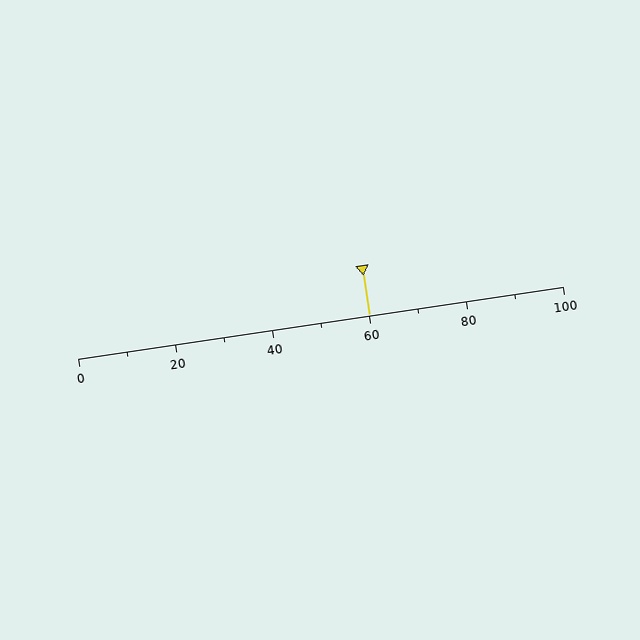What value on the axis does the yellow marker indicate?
The marker indicates approximately 60.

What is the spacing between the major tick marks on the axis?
The major ticks are spaced 20 apart.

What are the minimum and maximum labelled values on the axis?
The axis runs from 0 to 100.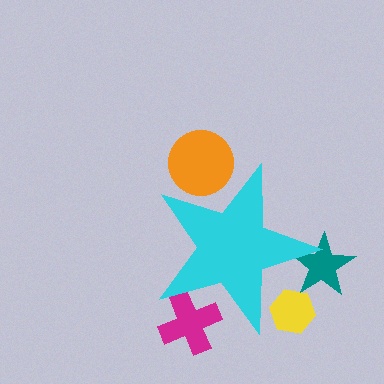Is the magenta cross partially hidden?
Yes, the magenta cross is partially hidden behind the cyan star.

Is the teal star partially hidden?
Yes, the teal star is partially hidden behind the cyan star.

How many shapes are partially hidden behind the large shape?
4 shapes are partially hidden.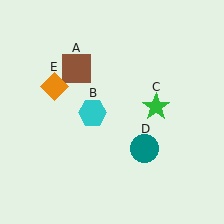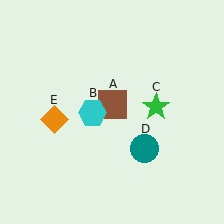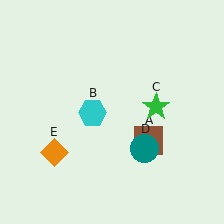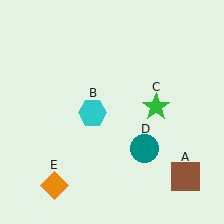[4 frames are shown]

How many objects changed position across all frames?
2 objects changed position: brown square (object A), orange diamond (object E).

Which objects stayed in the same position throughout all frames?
Cyan hexagon (object B) and green star (object C) and teal circle (object D) remained stationary.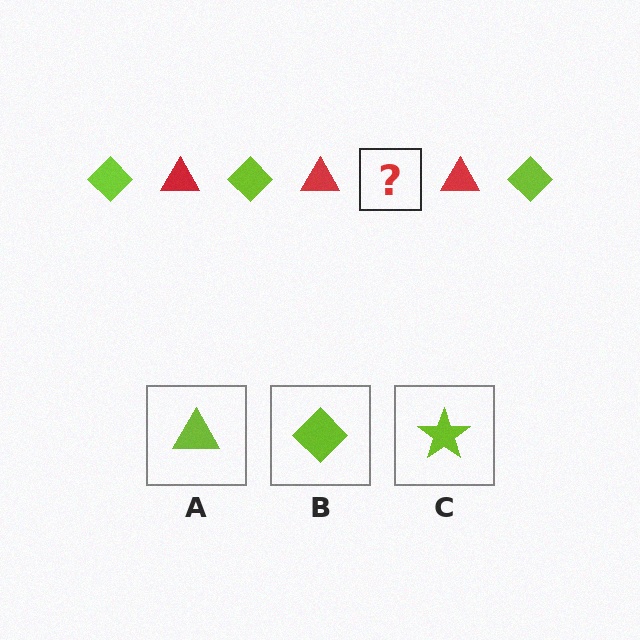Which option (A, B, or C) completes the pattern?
B.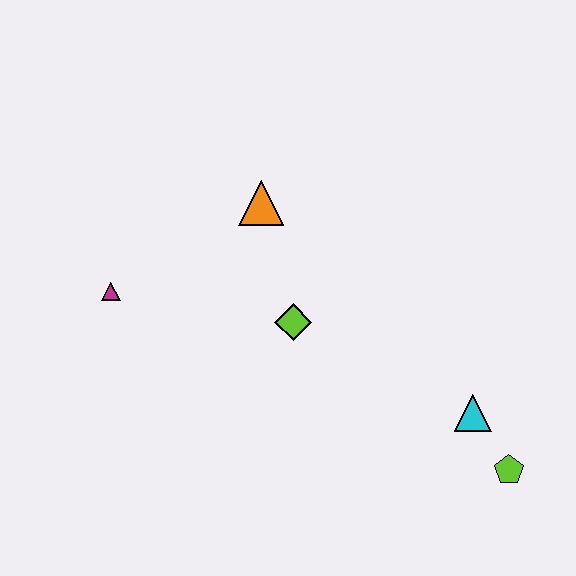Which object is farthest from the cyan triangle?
The magenta triangle is farthest from the cyan triangle.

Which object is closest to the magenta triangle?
The orange triangle is closest to the magenta triangle.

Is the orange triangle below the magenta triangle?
No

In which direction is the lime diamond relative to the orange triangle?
The lime diamond is below the orange triangle.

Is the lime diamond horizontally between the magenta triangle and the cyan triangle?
Yes